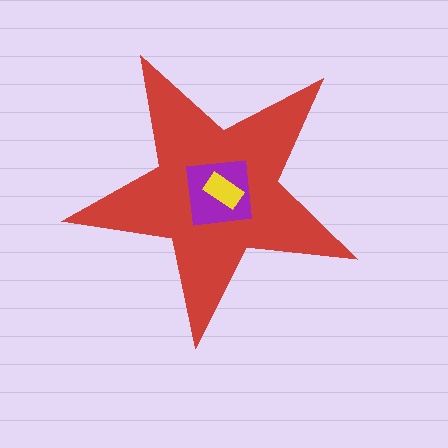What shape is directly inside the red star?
The purple square.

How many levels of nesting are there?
3.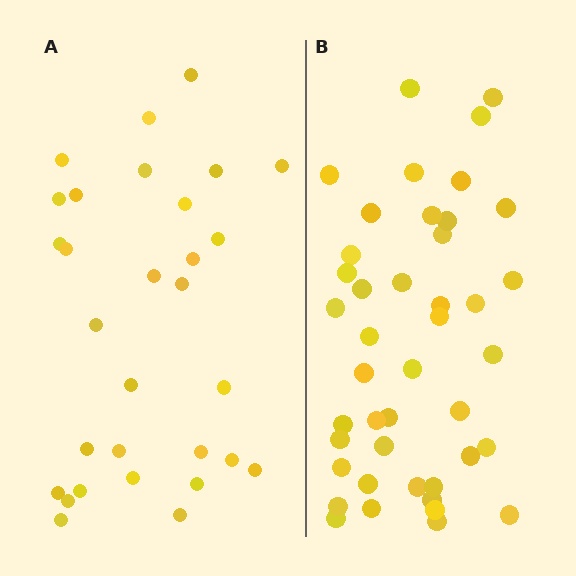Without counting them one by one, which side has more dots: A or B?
Region B (the right region) has more dots.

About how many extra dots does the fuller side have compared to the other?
Region B has approximately 15 more dots than region A.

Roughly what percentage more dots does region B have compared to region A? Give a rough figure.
About 45% more.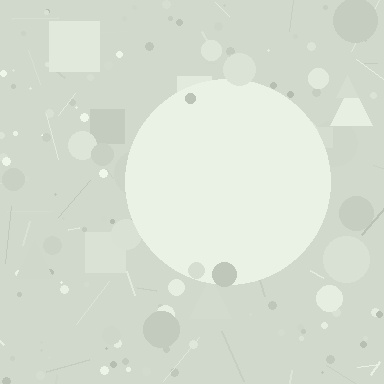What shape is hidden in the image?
A circle is hidden in the image.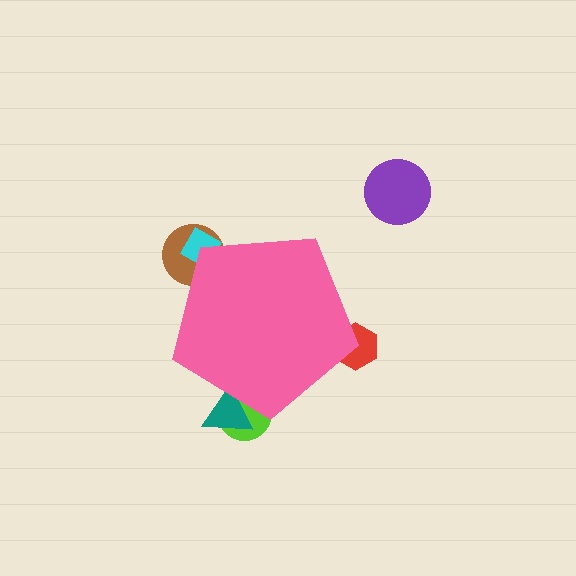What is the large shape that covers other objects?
A pink pentagon.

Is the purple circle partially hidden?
No, the purple circle is fully visible.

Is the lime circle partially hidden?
Yes, the lime circle is partially hidden behind the pink pentagon.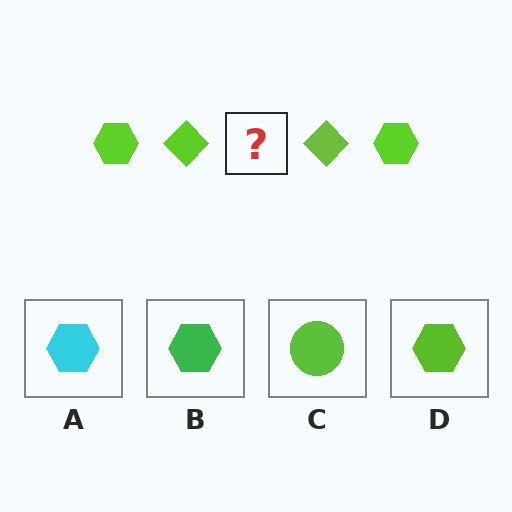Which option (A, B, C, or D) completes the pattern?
D.